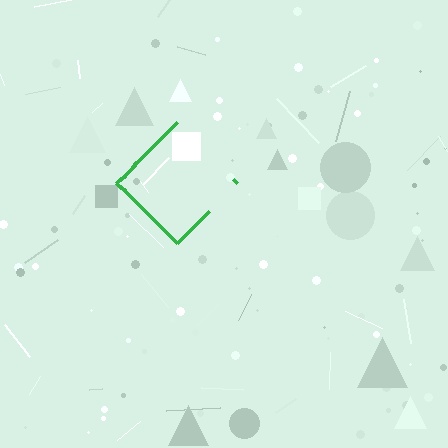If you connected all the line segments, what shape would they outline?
They would outline a diamond.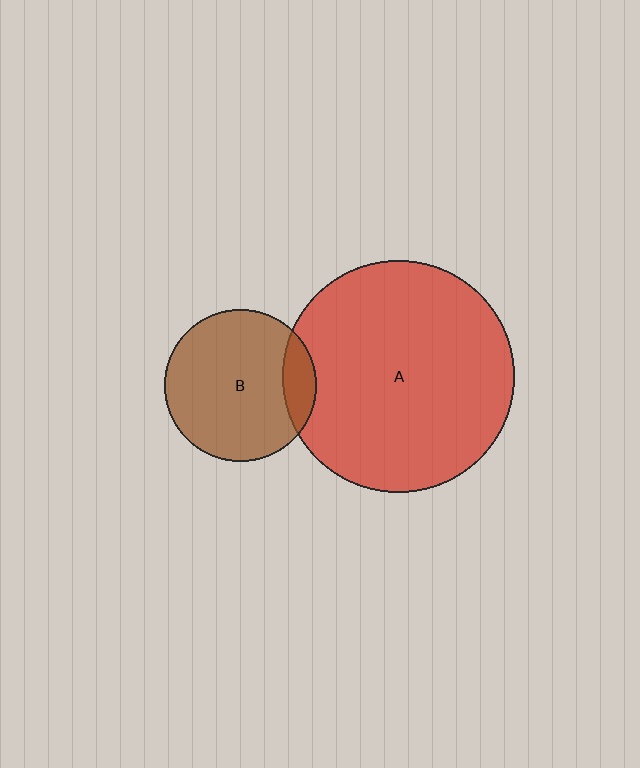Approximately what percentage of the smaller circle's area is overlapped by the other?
Approximately 15%.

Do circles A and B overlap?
Yes.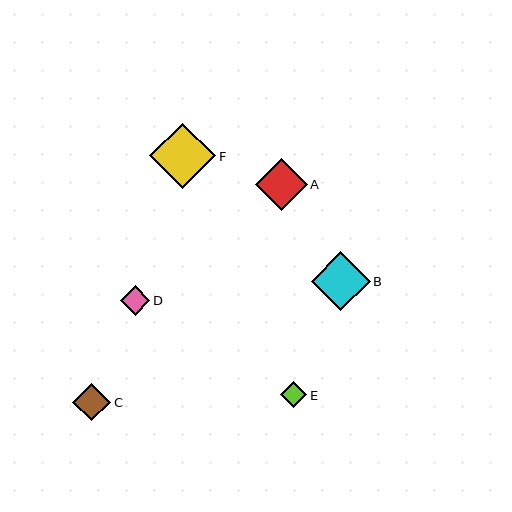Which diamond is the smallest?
Diamond E is the smallest with a size of approximately 26 pixels.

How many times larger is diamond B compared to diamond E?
Diamond B is approximately 2.3 times the size of diamond E.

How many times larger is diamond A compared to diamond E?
Diamond A is approximately 2.0 times the size of diamond E.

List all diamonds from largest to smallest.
From largest to smallest: F, B, A, C, D, E.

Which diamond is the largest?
Diamond F is the largest with a size of approximately 66 pixels.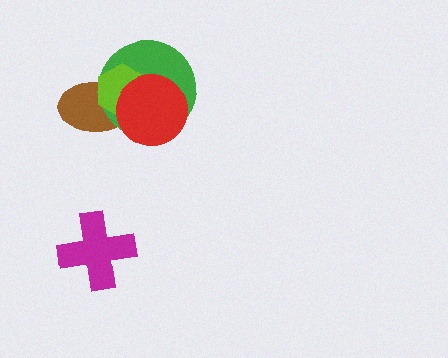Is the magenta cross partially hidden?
No, no other shape covers it.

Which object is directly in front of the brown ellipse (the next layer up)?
The green circle is directly in front of the brown ellipse.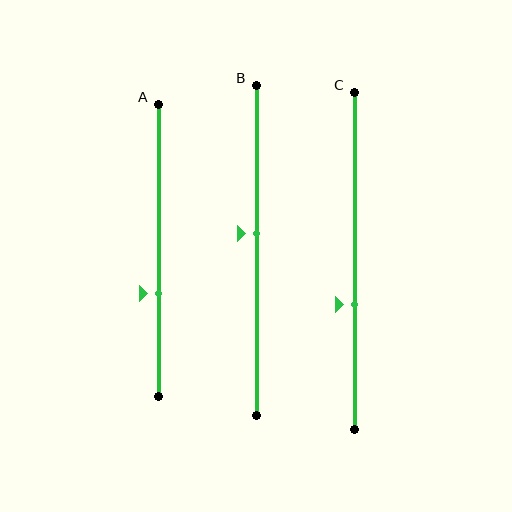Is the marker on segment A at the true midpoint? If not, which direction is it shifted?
No, the marker on segment A is shifted downward by about 15% of the segment length.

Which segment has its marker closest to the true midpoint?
Segment B has its marker closest to the true midpoint.